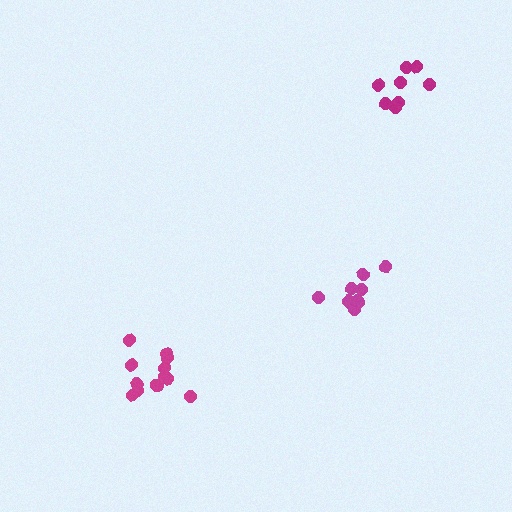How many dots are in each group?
Group 1: 13 dots, Group 2: 8 dots, Group 3: 9 dots (30 total).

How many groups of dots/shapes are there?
There are 3 groups.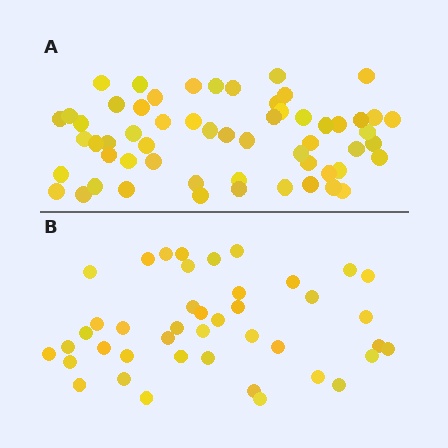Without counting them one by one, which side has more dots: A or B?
Region A (the top region) has more dots.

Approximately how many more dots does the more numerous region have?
Region A has approximately 15 more dots than region B.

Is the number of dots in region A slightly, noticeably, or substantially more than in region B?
Region A has noticeably more, but not dramatically so. The ratio is roughly 1.4 to 1.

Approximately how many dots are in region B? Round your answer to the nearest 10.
About 40 dots. (The exact count is 42, which rounds to 40.)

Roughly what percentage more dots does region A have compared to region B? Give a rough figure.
About 40% more.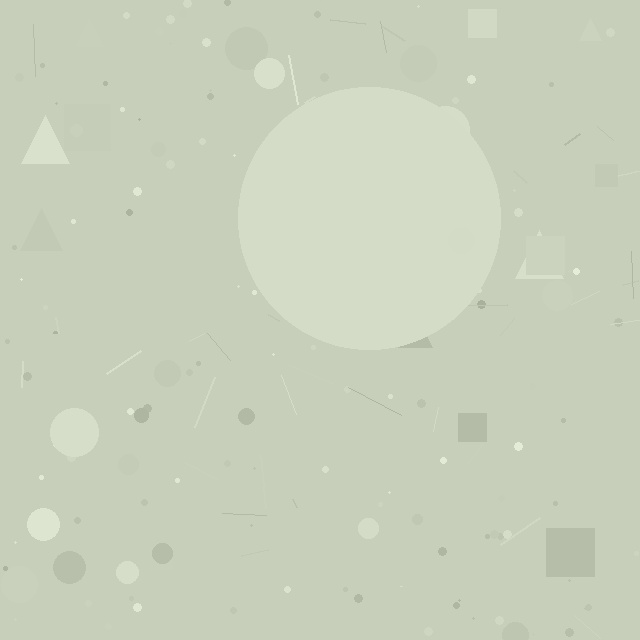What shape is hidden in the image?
A circle is hidden in the image.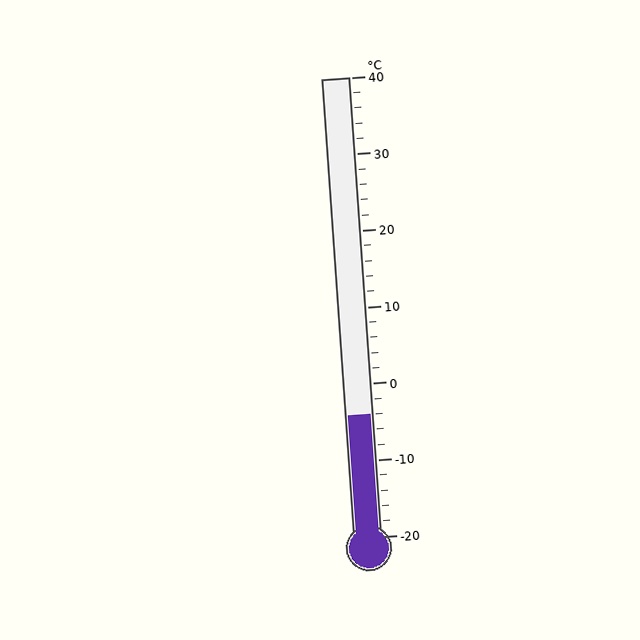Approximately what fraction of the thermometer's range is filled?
The thermometer is filled to approximately 25% of its range.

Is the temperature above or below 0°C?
The temperature is below 0°C.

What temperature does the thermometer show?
The thermometer shows approximately -4°C.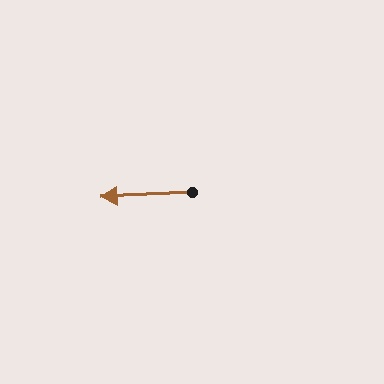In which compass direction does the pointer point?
West.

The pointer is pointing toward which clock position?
Roughly 9 o'clock.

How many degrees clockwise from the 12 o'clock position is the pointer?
Approximately 267 degrees.